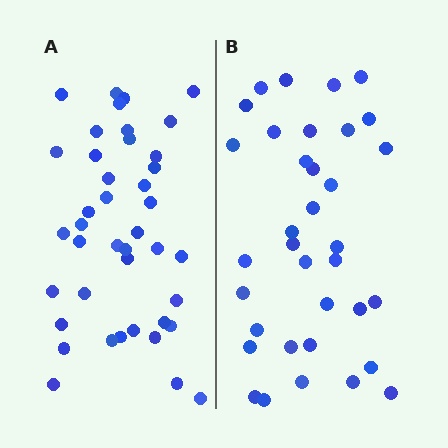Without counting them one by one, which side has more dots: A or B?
Region A (the left region) has more dots.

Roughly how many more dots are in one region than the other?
Region A has about 6 more dots than region B.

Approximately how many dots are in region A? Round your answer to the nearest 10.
About 40 dots. (The exact count is 41, which rounds to 40.)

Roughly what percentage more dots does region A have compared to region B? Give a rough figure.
About 15% more.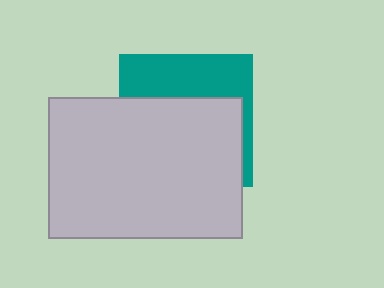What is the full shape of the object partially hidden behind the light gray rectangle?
The partially hidden object is a teal square.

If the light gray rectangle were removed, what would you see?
You would see the complete teal square.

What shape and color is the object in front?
The object in front is a light gray rectangle.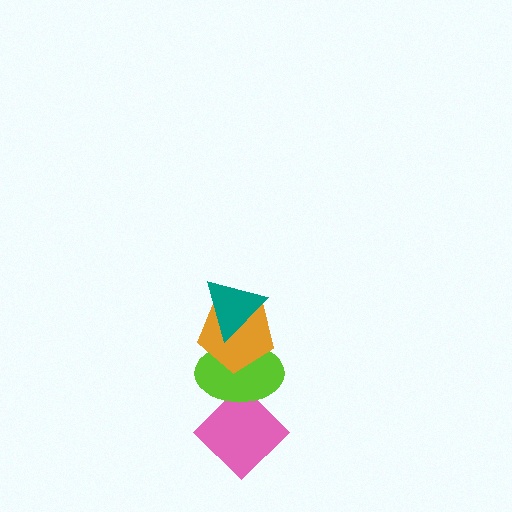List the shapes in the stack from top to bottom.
From top to bottom: the teal triangle, the orange pentagon, the lime ellipse, the pink diamond.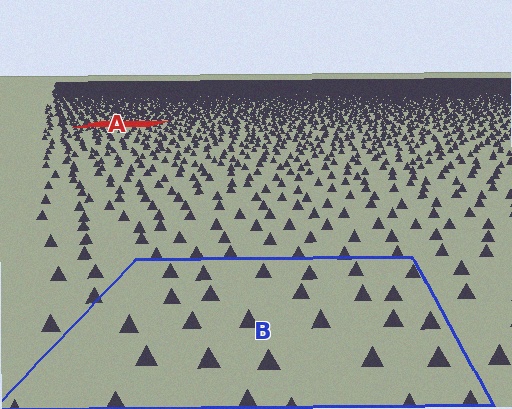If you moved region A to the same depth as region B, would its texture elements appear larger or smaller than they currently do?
They would appear larger. At a closer depth, the same texture elements are projected at a bigger on-screen size.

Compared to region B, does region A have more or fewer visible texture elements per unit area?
Region A has more texture elements per unit area — they are packed more densely because it is farther away.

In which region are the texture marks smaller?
The texture marks are smaller in region A, because it is farther away.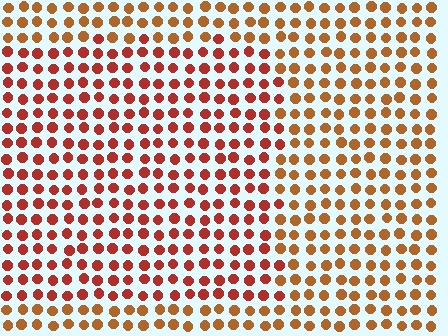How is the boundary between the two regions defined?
The boundary is defined purely by a slight shift in hue (about 26 degrees). Spacing, size, and orientation are identical on both sides.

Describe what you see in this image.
The image is filled with small brown elements in a uniform arrangement. A rectangle-shaped region is visible where the elements are tinted to a slightly different hue, forming a subtle color boundary.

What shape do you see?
I see a rectangle.